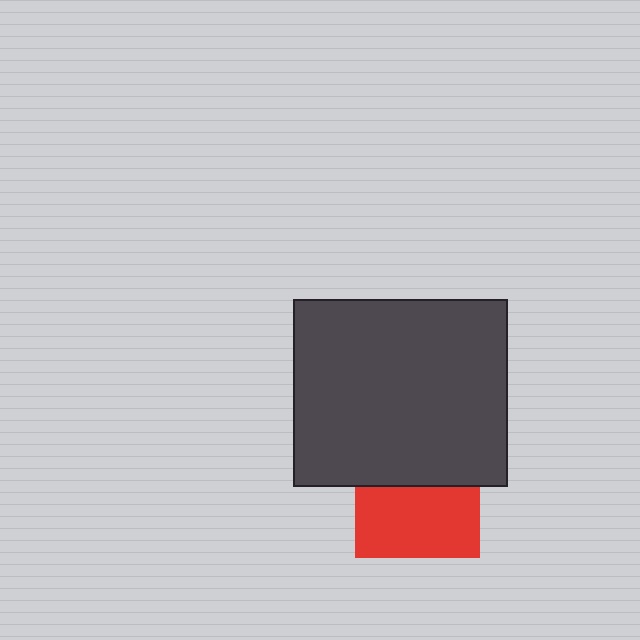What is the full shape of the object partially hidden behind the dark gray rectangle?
The partially hidden object is a red square.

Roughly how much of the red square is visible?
About half of it is visible (roughly 56%).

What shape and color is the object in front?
The object in front is a dark gray rectangle.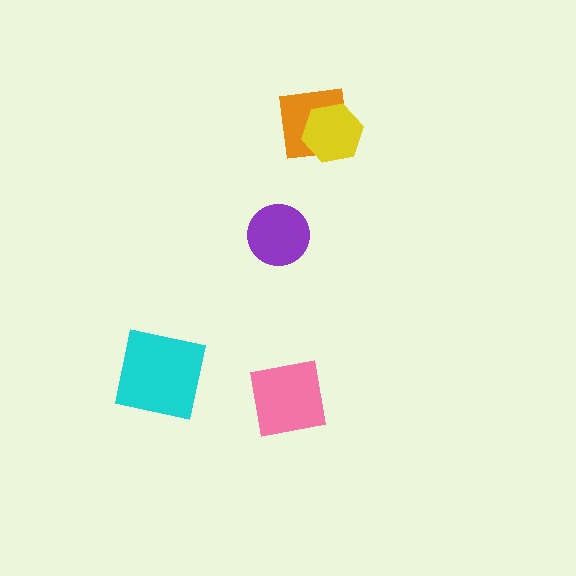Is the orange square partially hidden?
Yes, it is partially covered by another shape.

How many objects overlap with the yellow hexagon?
1 object overlaps with the yellow hexagon.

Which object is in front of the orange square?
The yellow hexagon is in front of the orange square.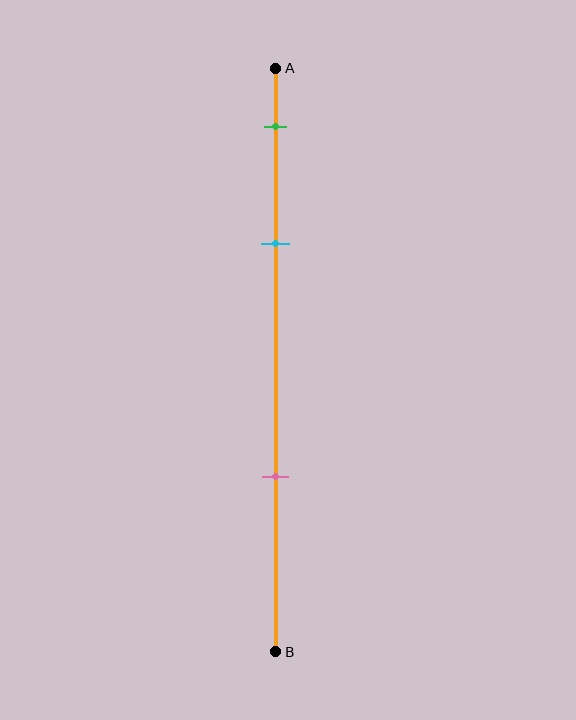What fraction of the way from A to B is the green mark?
The green mark is approximately 10% (0.1) of the way from A to B.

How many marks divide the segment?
There are 3 marks dividing the segment.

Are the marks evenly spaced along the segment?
No, the marks are not evenly spaced.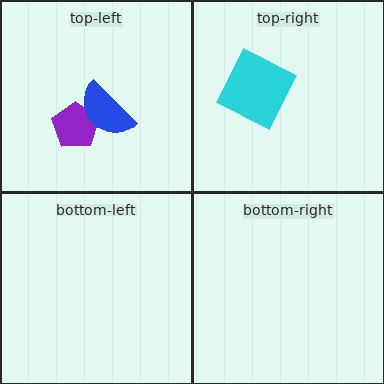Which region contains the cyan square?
The top-right region.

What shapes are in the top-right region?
The cyan square.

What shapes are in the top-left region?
The purple pentagon, the blue semicircle.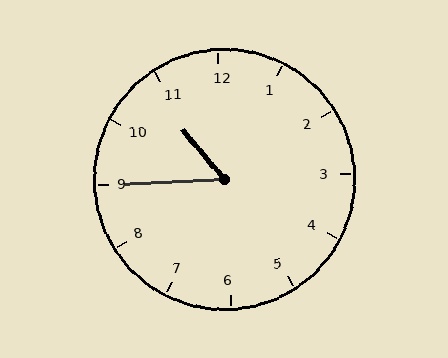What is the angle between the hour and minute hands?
Approximately 52 degrees.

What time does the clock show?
10:45.